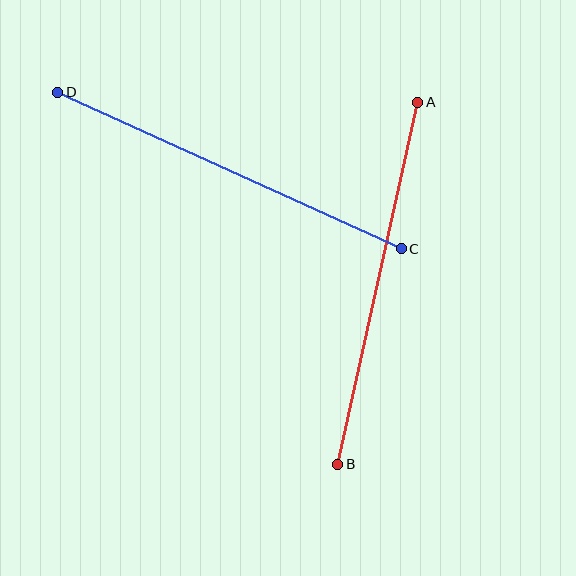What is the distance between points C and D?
The distance is approximately 377 pixels.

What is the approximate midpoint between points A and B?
The midpoint is at approximately (378, 283) pixels.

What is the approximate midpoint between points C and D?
The midpoint is at approximately (229, 171) pixels.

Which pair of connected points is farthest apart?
Points C and D are farthest apart.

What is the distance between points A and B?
The distance is approximately 371 pixels.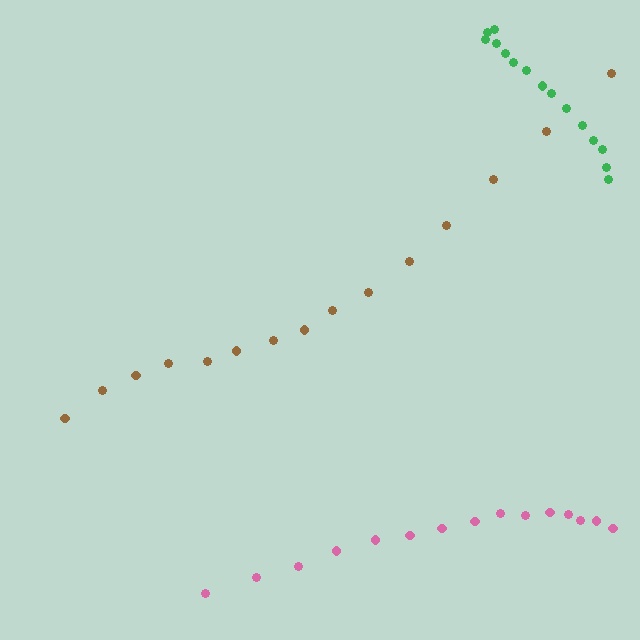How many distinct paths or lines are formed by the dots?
There are 3 distinct paths.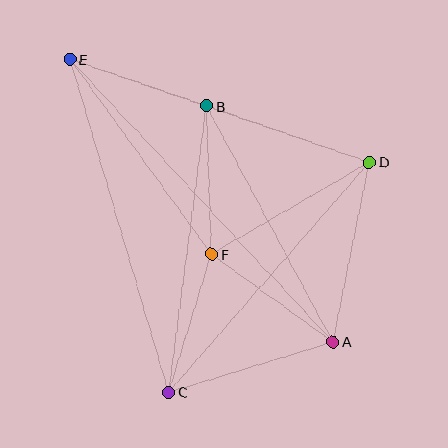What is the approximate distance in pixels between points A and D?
The distance between A and D is approximately 183 pixels.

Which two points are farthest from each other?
Points A and E are farthest from each other.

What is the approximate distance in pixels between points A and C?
The distance between A and C is approximately 172 pixels.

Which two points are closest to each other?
Points C and F are closest to each other.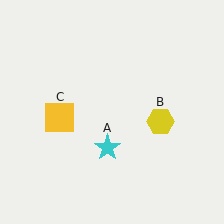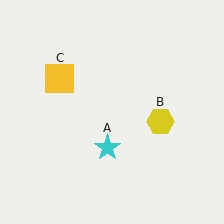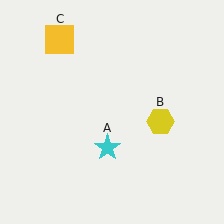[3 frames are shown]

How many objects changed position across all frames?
1 object changed position: yellow square (object C).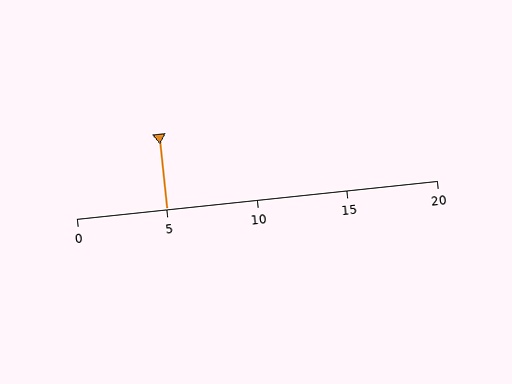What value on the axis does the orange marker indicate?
The marker indicates approximately 5.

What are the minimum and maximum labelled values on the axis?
The axis runs from 0 to 20.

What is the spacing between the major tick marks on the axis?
The major ticks are spaced 5 apart.